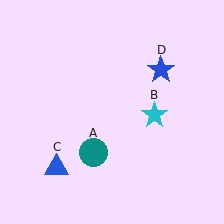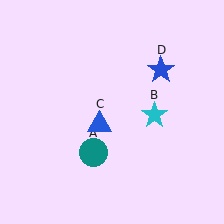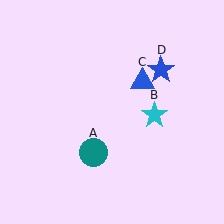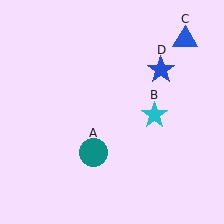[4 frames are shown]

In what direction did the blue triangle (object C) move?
The blue triangle (object C) moved up and to the right.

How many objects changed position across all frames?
1 object changed position: blue triangle (object C).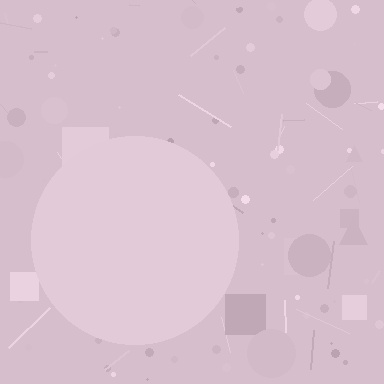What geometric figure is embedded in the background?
A circle is embedded in the background.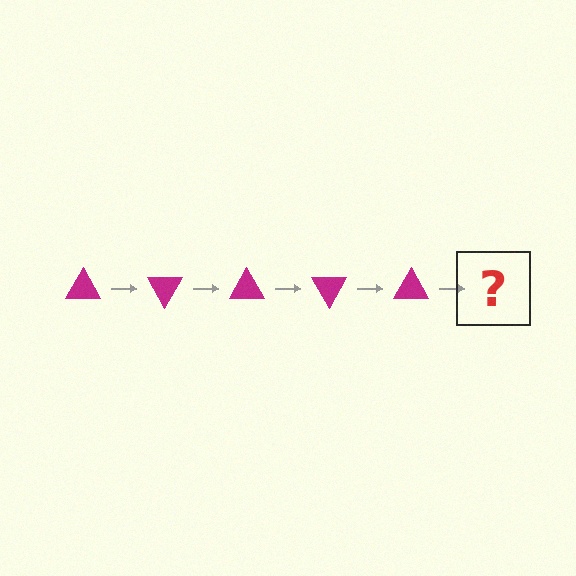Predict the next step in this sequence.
The next step is a magenta triangle rotated 300 degrees.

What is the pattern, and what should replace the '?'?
The pattern is that the triangle rotates 60 degrees each step. The '?' should be a magenta triangle rotated 300 degrees.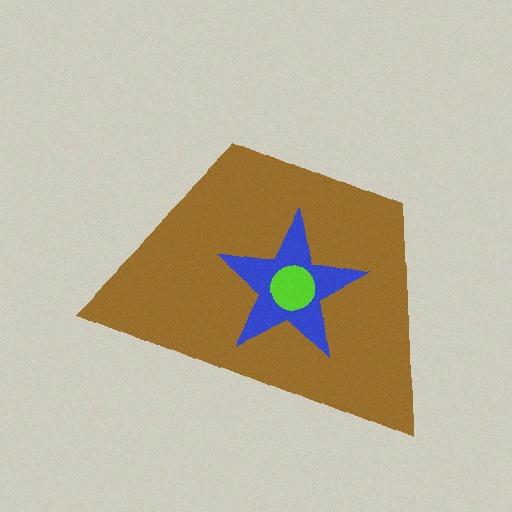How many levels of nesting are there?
3.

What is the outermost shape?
The brown trapezoid.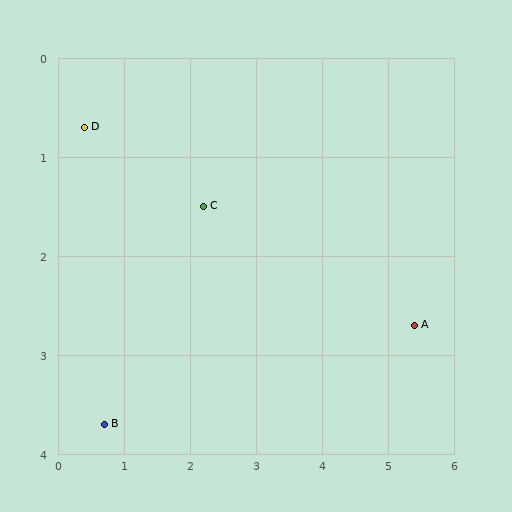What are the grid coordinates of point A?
Point A is at approximately (5.4, 2.7).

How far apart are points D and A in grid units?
Points D and A are about 5.4 grid units apart.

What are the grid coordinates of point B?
Point B is at approximately (0.7, 3.7).